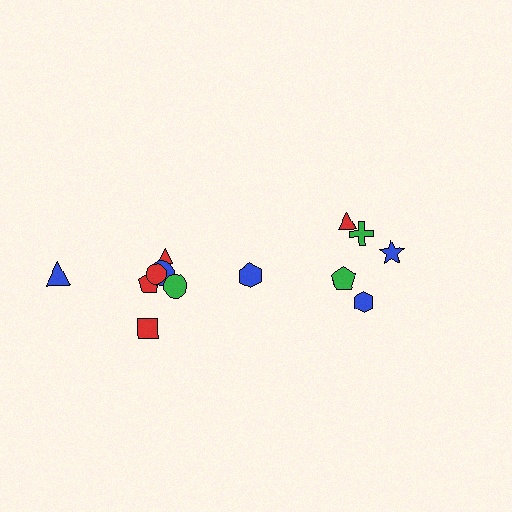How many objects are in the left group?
There are 8 objects.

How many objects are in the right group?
There are 5 objects.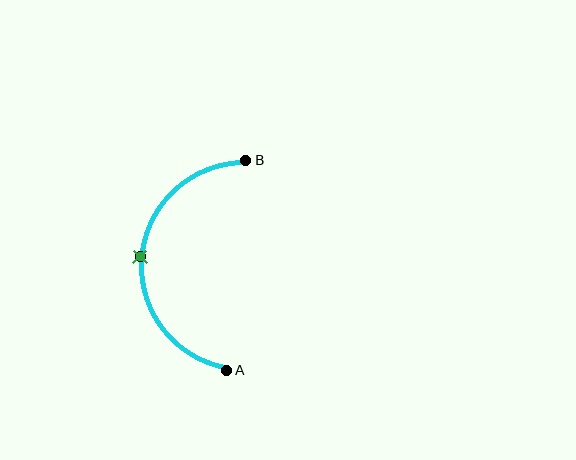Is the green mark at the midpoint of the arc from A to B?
Yes. The green mark lies on the arc at equal arc-length from both A and B — it is the arc midpoint.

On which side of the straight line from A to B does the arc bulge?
The arc bulges to the left of the straight line connecting A and B.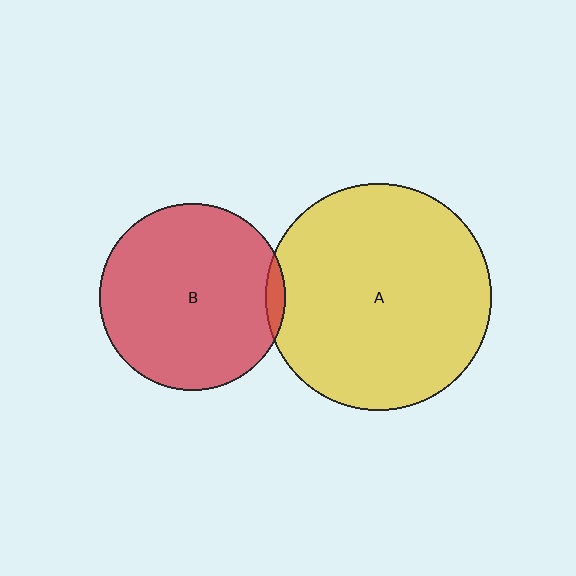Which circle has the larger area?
Circle A (yellow).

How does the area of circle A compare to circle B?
Approximately 1.5 times.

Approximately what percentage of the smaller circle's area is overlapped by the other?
Approximately 5%.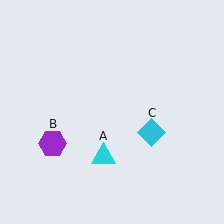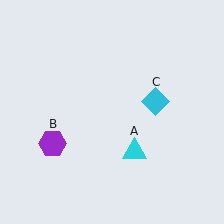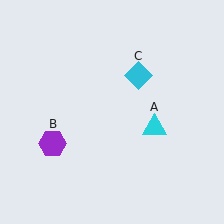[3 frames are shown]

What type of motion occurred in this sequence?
The cyan triangle (object A), cyan diamond (object C) rotated counterclockwise around the center of the scene.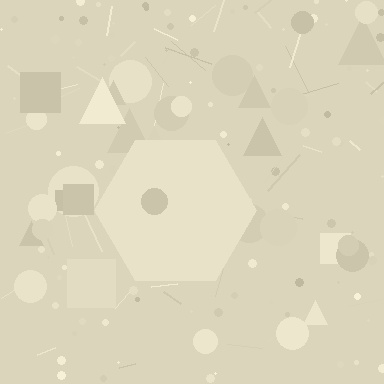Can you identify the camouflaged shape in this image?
The camouflaged shape is a hexagon.